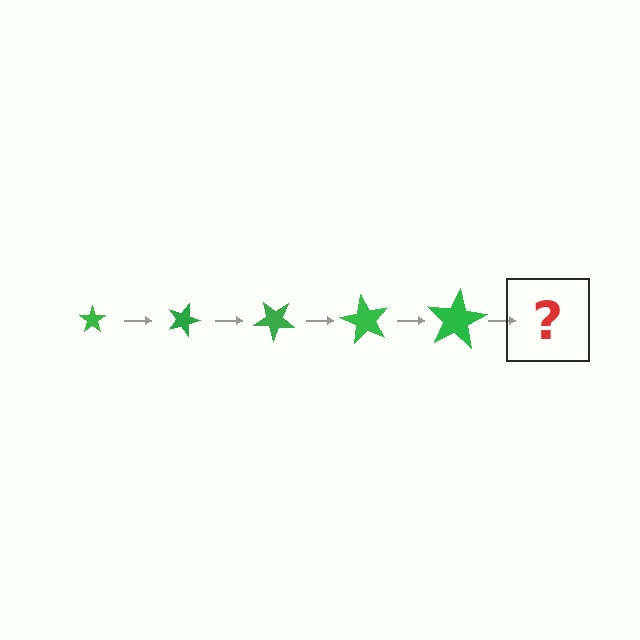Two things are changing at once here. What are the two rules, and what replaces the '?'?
The two rules are that the star grows larger each step and it rotates 20 degrees each step. The '?' should be a star, larger than the previous one and rotated 100 degrees from the start.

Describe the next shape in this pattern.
It should be a star, larger than the previous one and rotated 100 degrees from the start.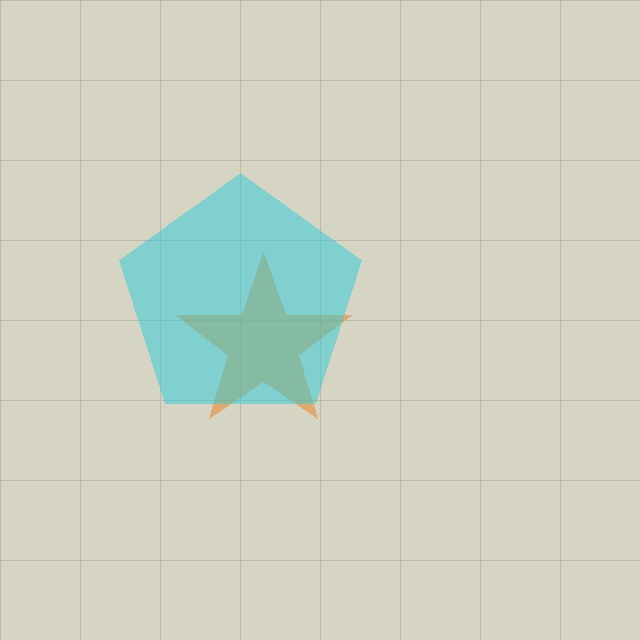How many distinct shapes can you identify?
There are 2 distinct shapes: an orange star, a cyan pentagon.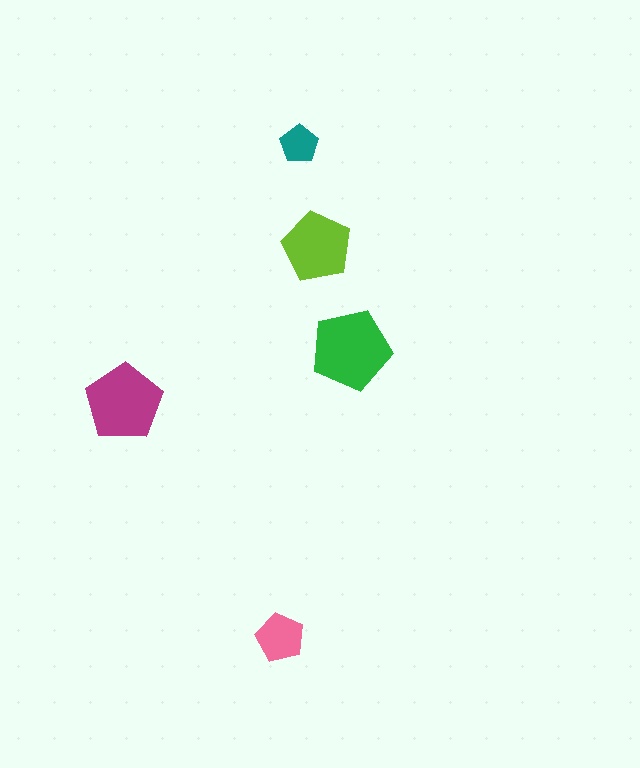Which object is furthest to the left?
The magenta pentagon is leftmost.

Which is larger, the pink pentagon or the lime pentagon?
The lime one.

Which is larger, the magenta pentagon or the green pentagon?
The green one.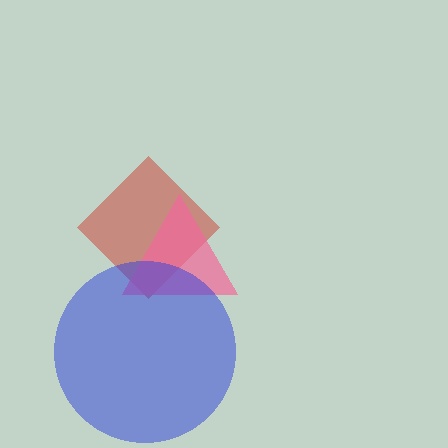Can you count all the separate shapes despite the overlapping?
Yes, there are 3 separate shapes.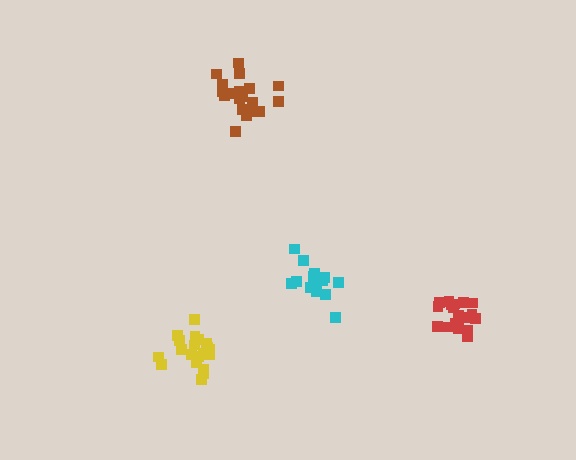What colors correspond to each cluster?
The clusters are colored: brown, cyan, red, yellow.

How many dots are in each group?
Group 1: 19 dots, Group 2: 15 dots, Group 3: 20 dots, Group 4: 20 dots (74 total).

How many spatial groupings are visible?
There are 4 spatial groupings.